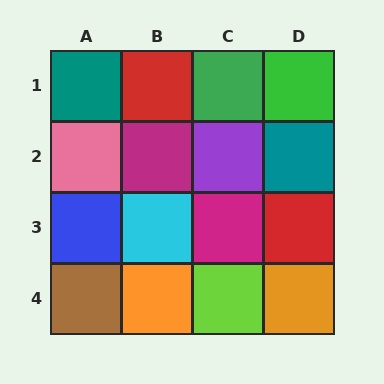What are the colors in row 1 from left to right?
Teal, red, green, green.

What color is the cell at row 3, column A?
Blue.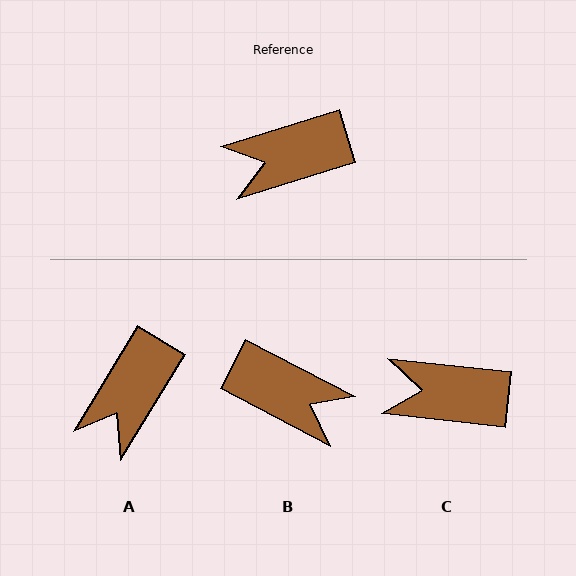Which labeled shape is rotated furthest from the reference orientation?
B, about 135 degrees away.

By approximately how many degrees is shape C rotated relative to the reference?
Approximately 24 degrees clockwise.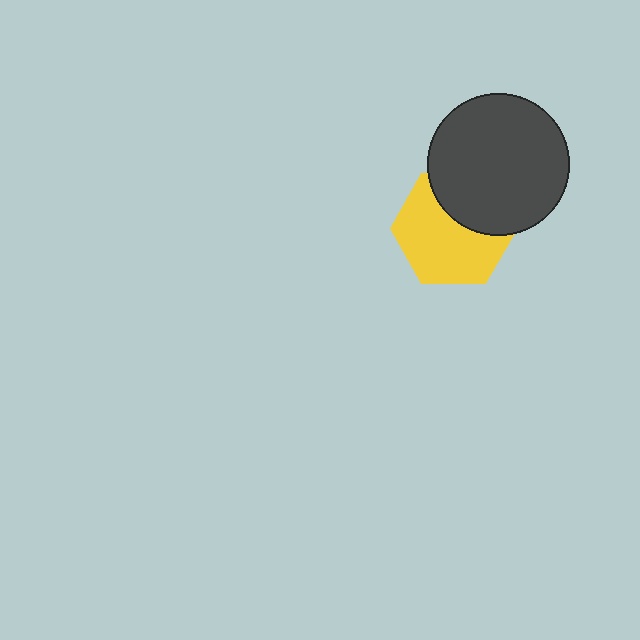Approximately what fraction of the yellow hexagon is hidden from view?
Roughly 35% of the yellow hexagon is hidden behind the dark gray circle.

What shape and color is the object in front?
The object in front is a dark gray circle.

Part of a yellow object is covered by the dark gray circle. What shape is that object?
It is a hexagon.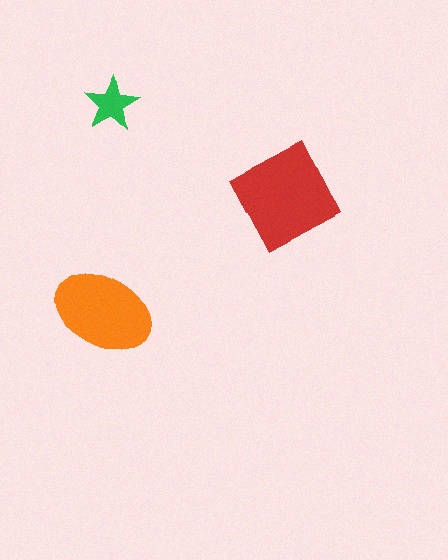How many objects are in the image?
There are 3 objects in the image.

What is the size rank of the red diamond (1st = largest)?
1st.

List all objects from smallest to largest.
The green star, the orange ellipse, the red diamond.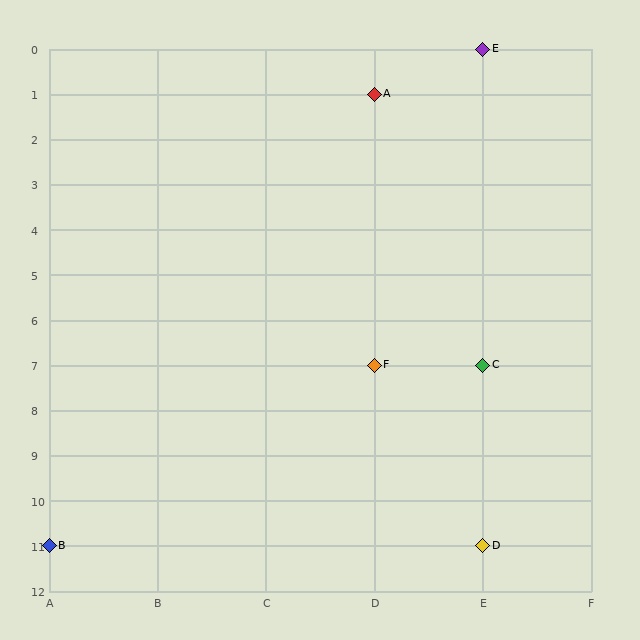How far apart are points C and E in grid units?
Points C and E are 7 rows apart.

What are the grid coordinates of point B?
Point B is at grid coordinates (A, 11).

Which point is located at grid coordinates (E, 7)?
Point C is at (E, 7).